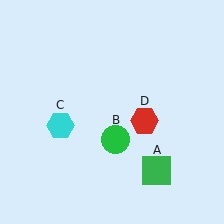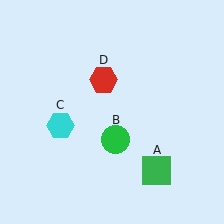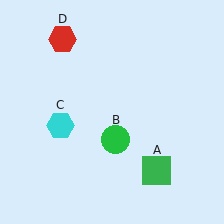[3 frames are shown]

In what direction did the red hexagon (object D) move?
The red hexagon (object D) moved up and to the left.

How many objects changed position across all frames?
1 object changed position: red hexagon (object D).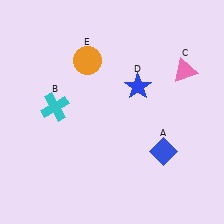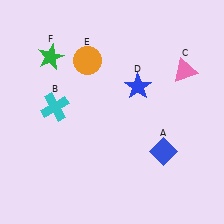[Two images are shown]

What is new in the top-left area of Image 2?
A green star (F) was added in the top-left area of Image 2.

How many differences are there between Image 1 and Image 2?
There is 1 difference between the two images.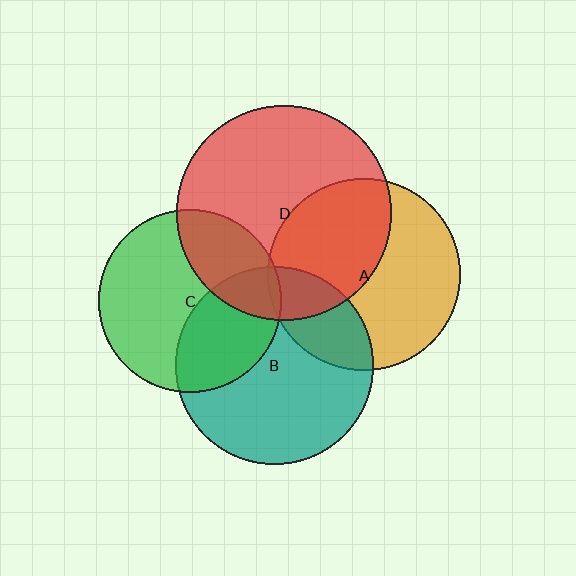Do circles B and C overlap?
Yes.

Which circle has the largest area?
Circle D (red).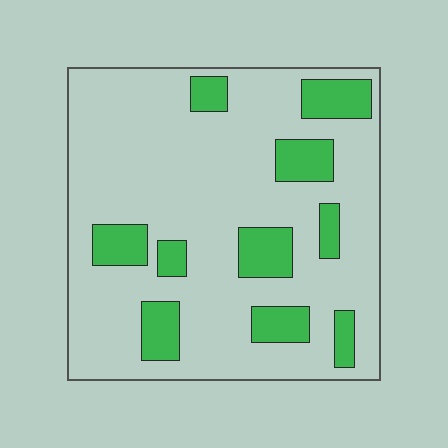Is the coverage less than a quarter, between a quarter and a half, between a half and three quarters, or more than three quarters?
Less than a quarter.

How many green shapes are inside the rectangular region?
10.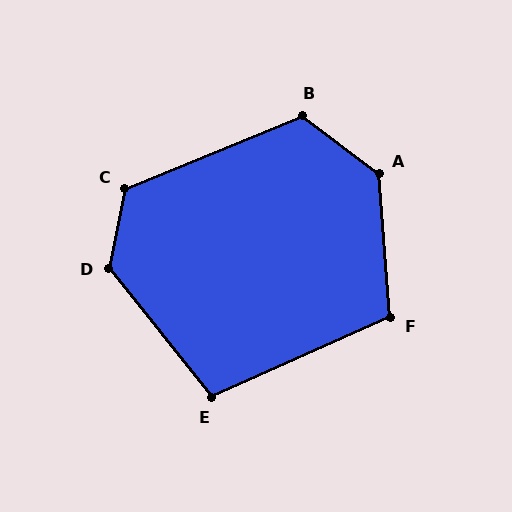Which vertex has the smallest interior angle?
E, at approximately 105 degrees.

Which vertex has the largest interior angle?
A, at approximately 132 degrees.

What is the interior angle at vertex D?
Approximately 130 degrees (obtuse).